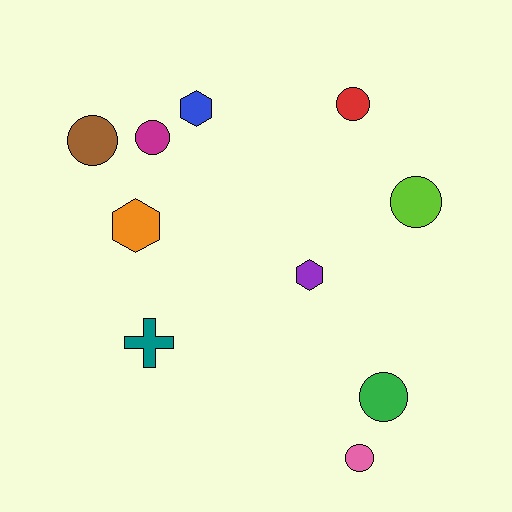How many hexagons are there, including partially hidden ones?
There are 3 hexagons.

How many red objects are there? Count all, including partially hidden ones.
There is 1 red object.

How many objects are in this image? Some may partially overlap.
There are 10 objects.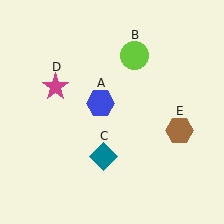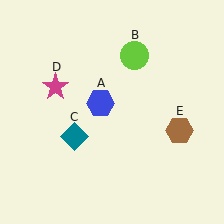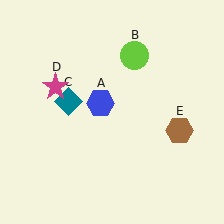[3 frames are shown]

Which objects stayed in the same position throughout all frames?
Blue hexagon (object A) and lime circle (object B) and magenta star (object D) and brown hexagon (object E) remained stationary.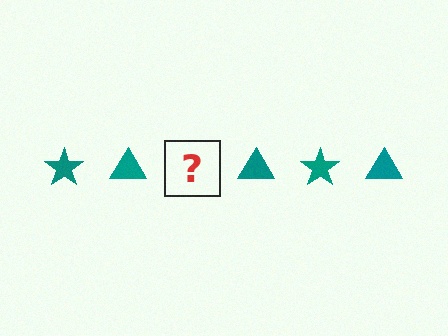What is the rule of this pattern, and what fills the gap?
The rule is that the pattern cycles through star, triangle shapes in teal. The gap should be filled with a teal star.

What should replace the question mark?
The question mark should be replaced with a teal star.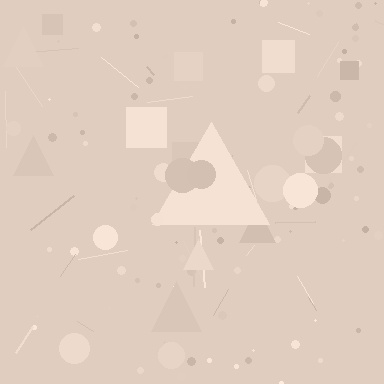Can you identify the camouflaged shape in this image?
The camouflaged shape is a triangle.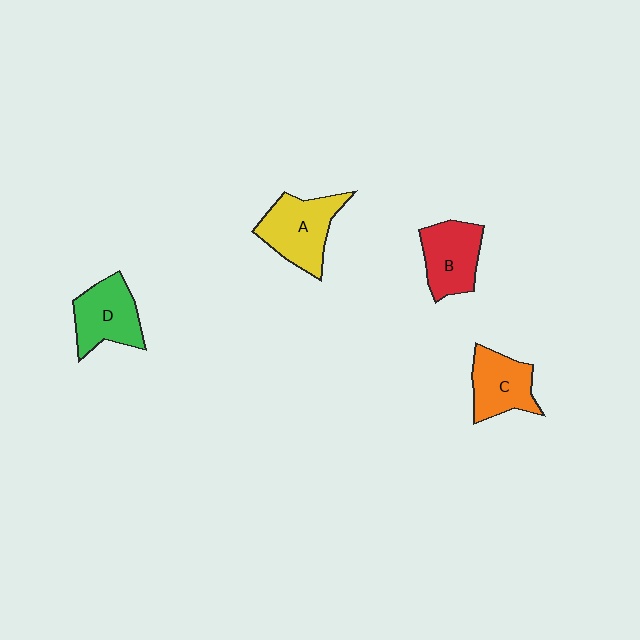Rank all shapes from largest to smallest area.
From largest to smallest: A (yellow), D (green), B (red), C (orange).